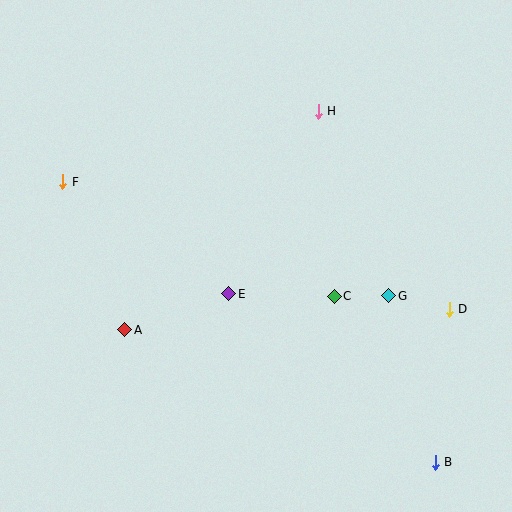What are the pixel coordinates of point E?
Point E is at (229, 294).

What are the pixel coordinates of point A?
Point A is at (125, 330).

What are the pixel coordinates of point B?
Point B is at (435, 462).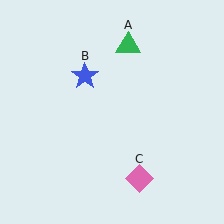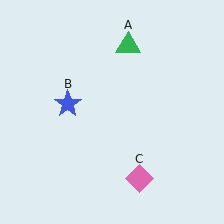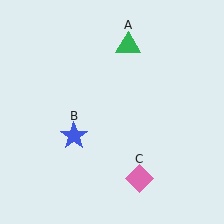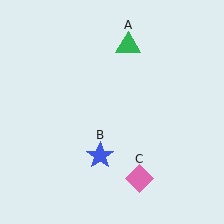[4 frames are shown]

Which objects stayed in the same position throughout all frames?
Green triangle (object A) and pink diamond (object C) remained stationary.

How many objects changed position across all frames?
1 object changed position: blue star (object B).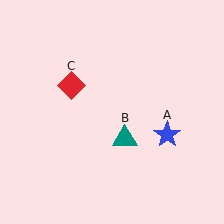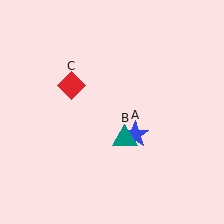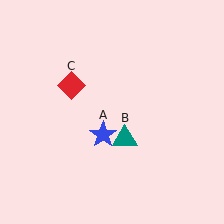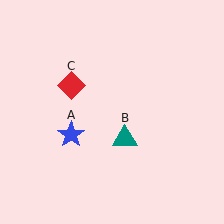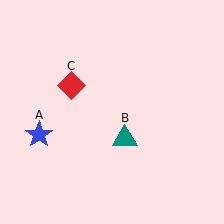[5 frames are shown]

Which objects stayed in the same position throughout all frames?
Teal triangle (object B) and red diamond (object C) remained stationary.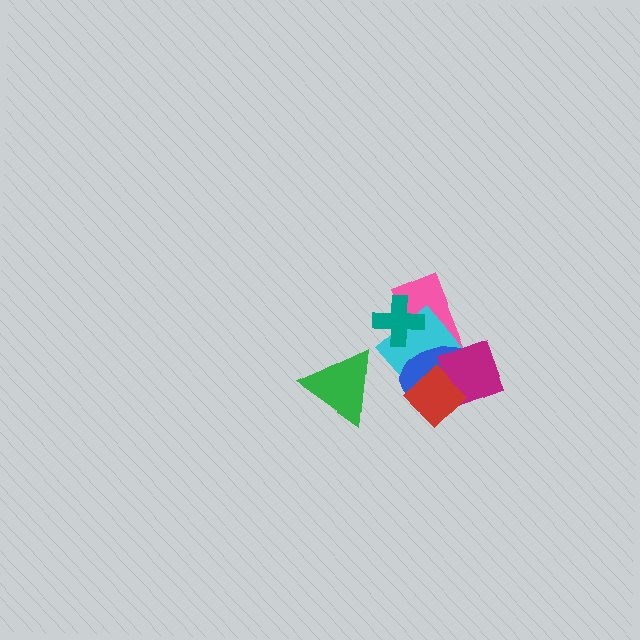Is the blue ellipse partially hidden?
Yes, it is partially covered by another shape.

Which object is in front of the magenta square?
The red diamond is in front of the magenta square.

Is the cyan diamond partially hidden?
Yes, it is partially covered by another shape.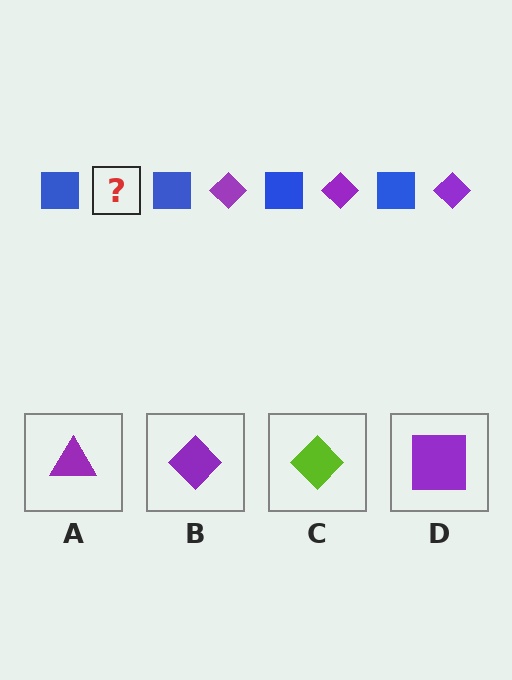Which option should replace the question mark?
Option B.